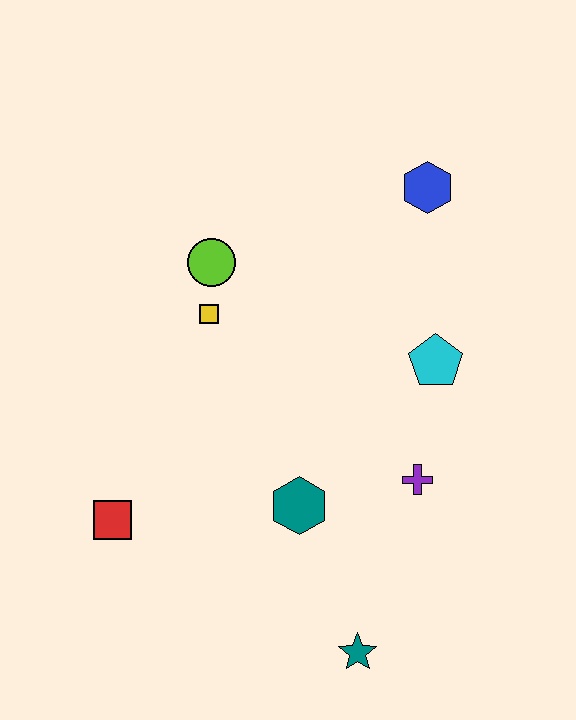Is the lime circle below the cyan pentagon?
No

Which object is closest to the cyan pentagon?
The purple cross is closest to the cyan pentagon.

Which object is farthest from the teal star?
The blue hexagon is farthest from the teal star.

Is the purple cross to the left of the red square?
No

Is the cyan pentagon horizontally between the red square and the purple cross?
No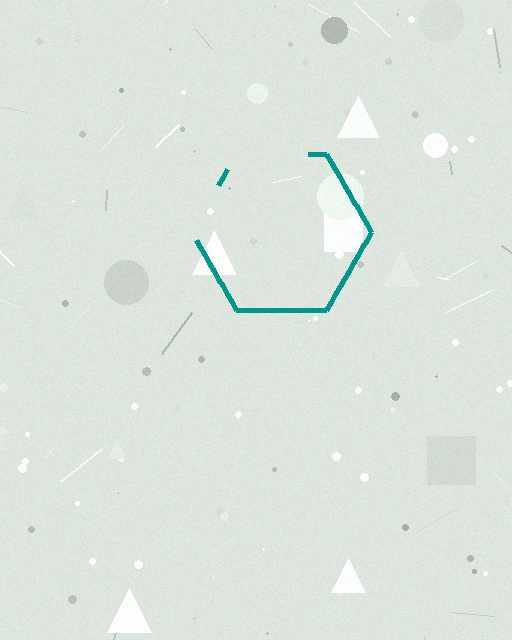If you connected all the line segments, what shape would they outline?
They would outline a hexagon.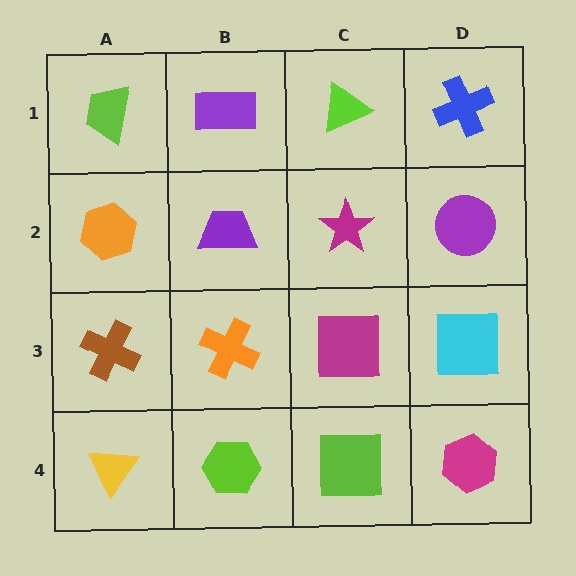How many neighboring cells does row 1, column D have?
2.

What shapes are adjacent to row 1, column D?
A purple circle (row 2, column D), a lime triangle (row 1, column C).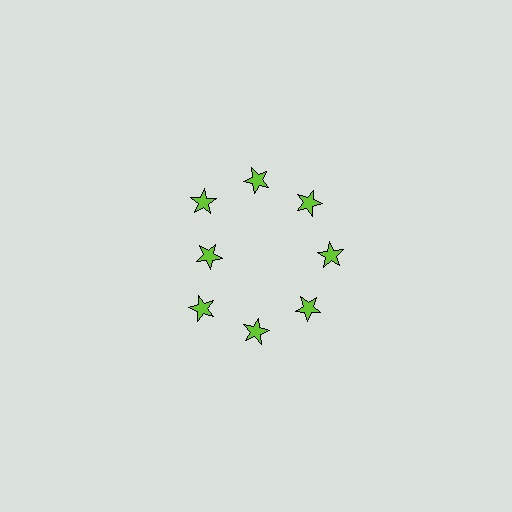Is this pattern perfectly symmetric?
No. The 8 lime stars are arranged in a ring, but one element near the 9 o'clock position is pulled inward toward the center, breaking the 8-fold rotational symmetry.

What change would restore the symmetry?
The symmetry would be restored by moving it outward, back onto the ring so that all 8 stars sit at equal angles and equal distance from the center.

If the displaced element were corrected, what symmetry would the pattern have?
It would have 8-fold rotational symmetry — the pattern would map onto itself every 45 degrees.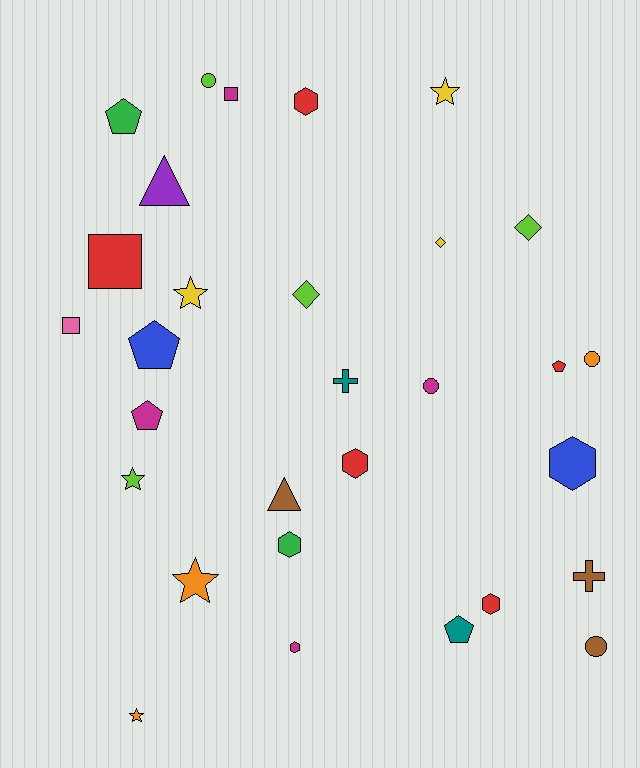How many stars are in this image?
There are 5 stars.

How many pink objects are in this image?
There is 1 pink object.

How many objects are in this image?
There are 30 objects.